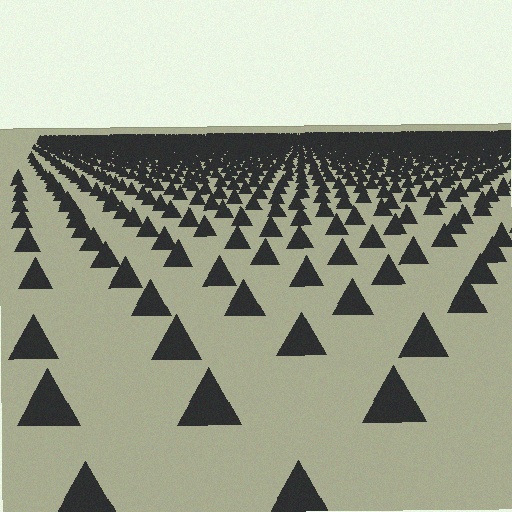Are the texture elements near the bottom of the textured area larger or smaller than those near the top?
Larger. Near the bottom, elements are closer to the viewer and appear at a bigger on-screen size.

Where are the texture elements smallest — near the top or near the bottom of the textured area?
Near the top.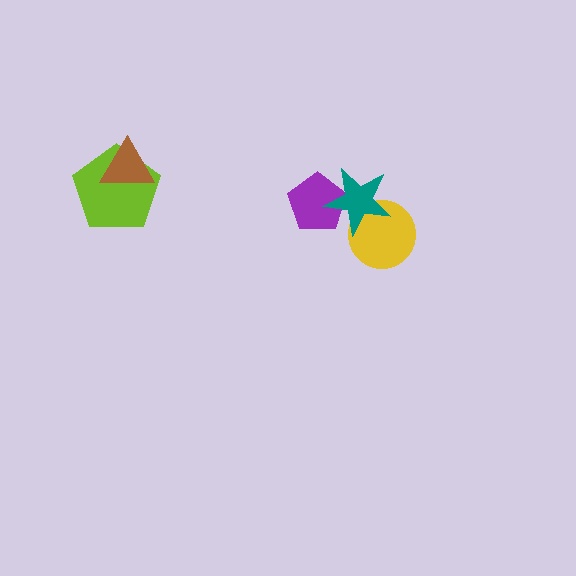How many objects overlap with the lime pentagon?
1 object overlaps with the lime pentagon.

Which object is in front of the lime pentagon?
The brown triangle is in front of the lime pentagon.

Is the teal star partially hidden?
No, no other shape covers it.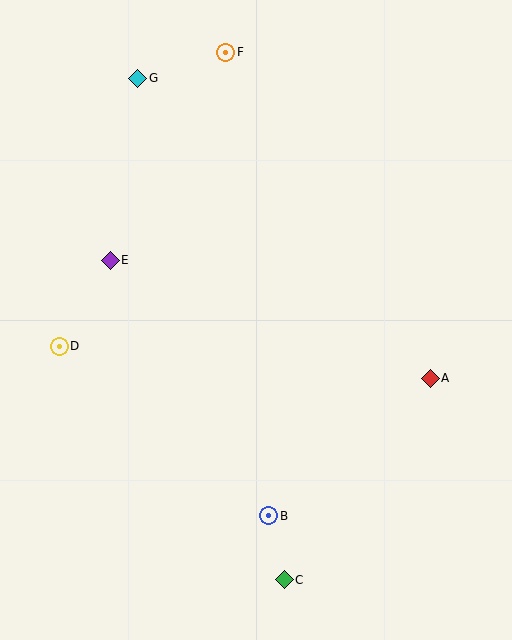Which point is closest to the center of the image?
Point E at (110, 260) is closest to the center.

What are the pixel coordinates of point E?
Point E is at (110, 260).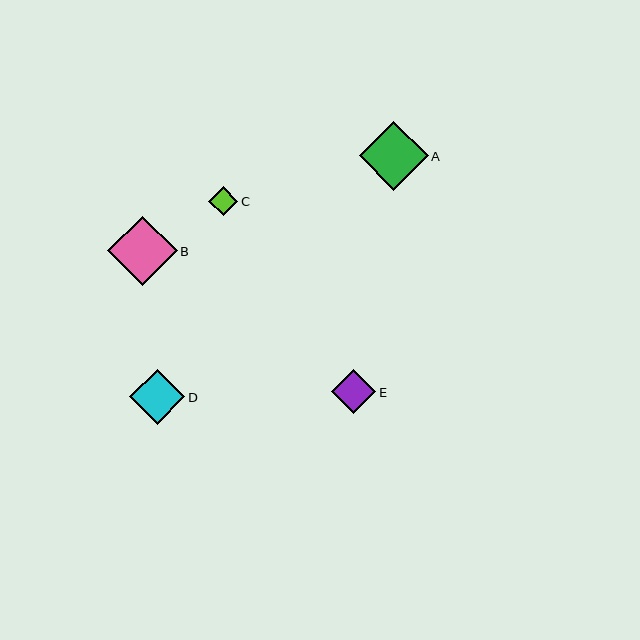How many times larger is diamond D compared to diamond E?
Diamond D is approximately 1.2 times the size of diamond E.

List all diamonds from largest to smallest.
From largest to smallest: B, A, D, E, C.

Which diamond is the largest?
Diamond B is the largest with a size of approximately 70 pixels.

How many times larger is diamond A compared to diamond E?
Diamond A is approximately 1.5 times the size of diamond E.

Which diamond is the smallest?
Diamond C is the smallest with a size of approximately 29 pixels.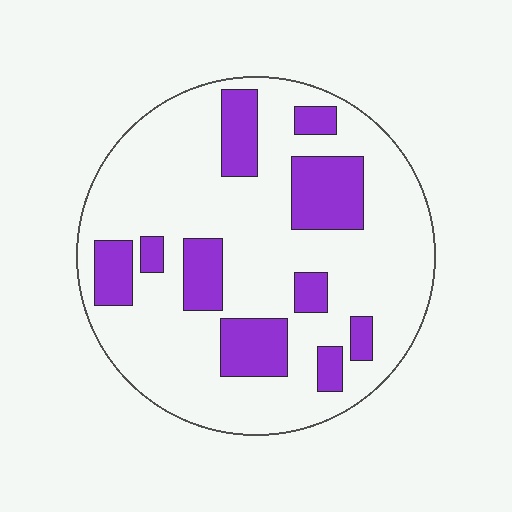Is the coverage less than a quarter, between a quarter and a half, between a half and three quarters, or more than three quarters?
Less than a quarter.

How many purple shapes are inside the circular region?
10.